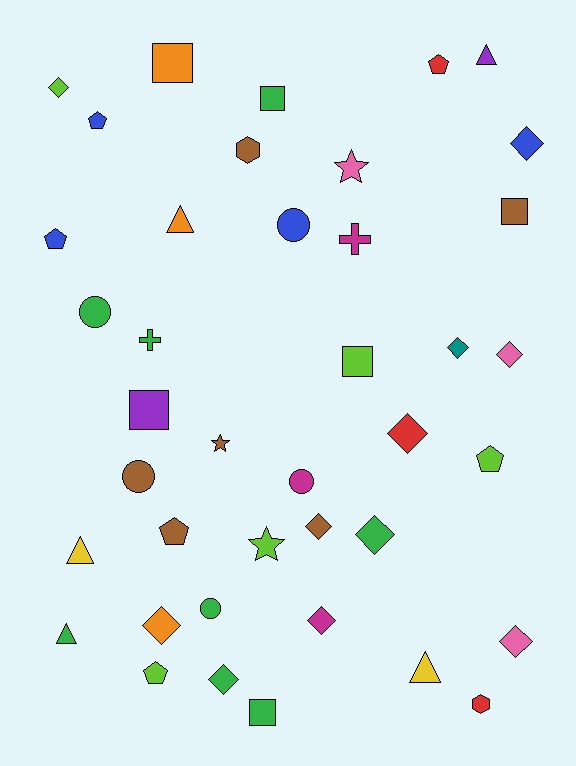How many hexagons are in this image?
There are 2 hexagons.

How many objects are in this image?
There are 40 objects.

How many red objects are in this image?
There are 3 red objects.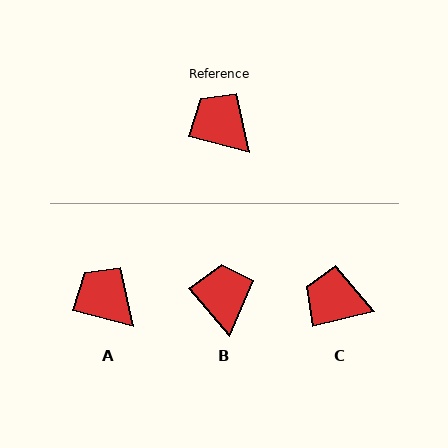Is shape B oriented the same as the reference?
No, it is off by about 36 degrees.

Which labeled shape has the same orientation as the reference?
A.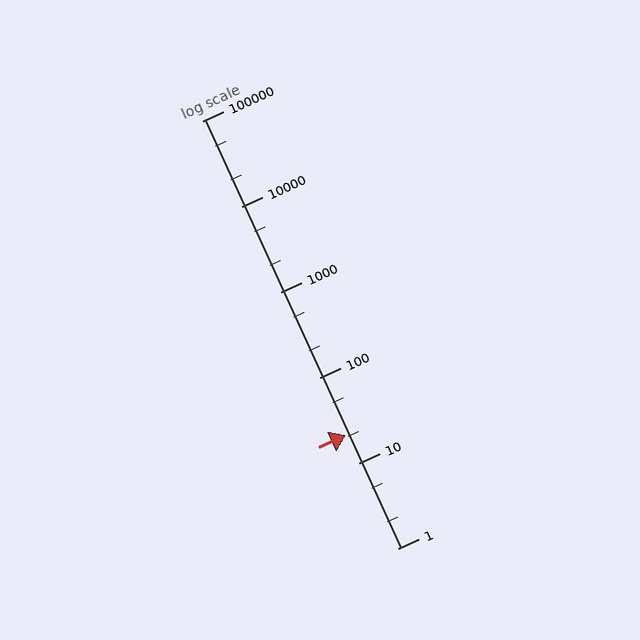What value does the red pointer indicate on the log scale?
The pointer indicates approximately 21.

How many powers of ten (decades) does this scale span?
The scale spans 5 decades, from 1 to 100000.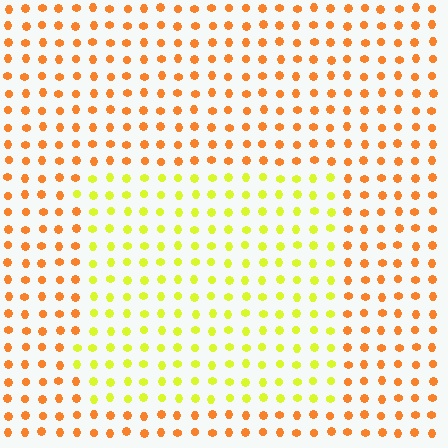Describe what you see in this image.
The image is filled with small orange elements in a uniform arrangement. A rectangle-shaped region is visible where the elements are tinted to a slightly different hue, forming a subtle color boundary.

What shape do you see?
I see a rectangle.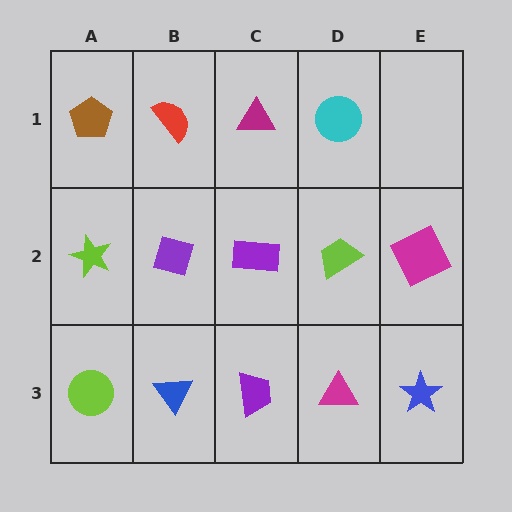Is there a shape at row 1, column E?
No, that cell is empty.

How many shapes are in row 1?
4 shapes.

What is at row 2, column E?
A magenta square.